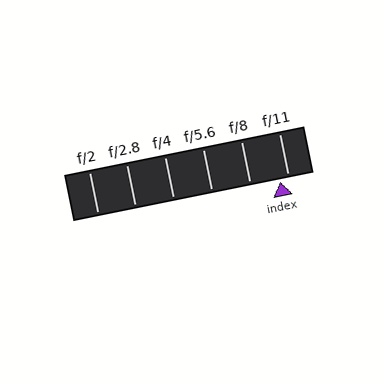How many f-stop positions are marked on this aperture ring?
There are 6 f-stop positions marked.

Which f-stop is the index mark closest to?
The index mark is closest to f/11.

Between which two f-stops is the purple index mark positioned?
The index mark is between f/8 and f/11.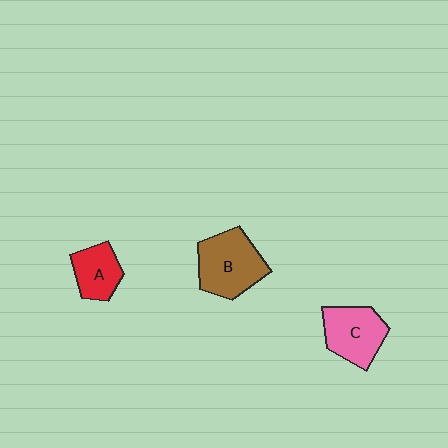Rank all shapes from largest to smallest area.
From largest to smallest: B (brown), C (pink), A (red).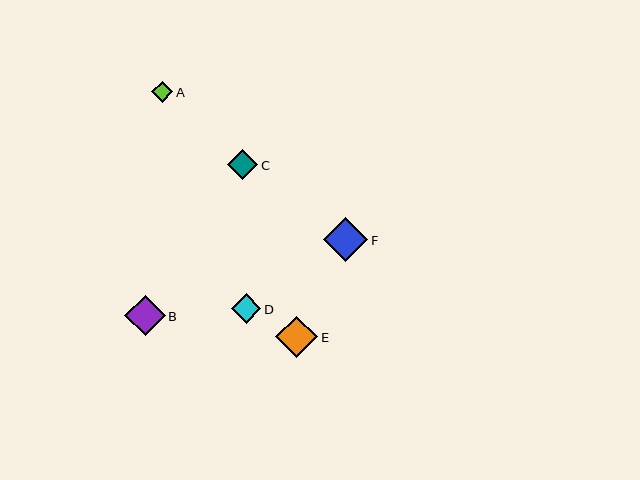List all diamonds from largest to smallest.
From largest to smallest: F, E, B, C, D, A.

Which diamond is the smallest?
Diamond A is the smallest with a size of approximately 21 pixels.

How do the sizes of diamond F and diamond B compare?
Diamond F and diamond B are approximately the same size.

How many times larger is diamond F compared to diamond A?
Diamond F is approximately 2.1 times the size of diamond A.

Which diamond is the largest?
Diamond F is the largest with a size of approximately 44 pixels.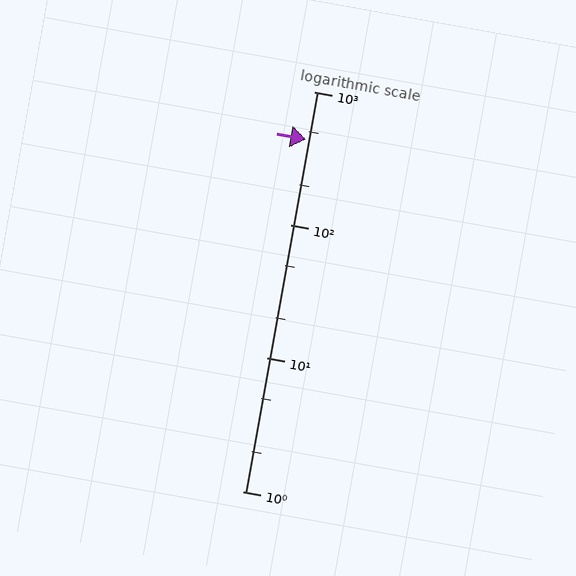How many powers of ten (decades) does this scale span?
The scale spans 3 decades, from 1 to 1000.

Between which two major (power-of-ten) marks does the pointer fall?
The pointer is between 100 and 1000.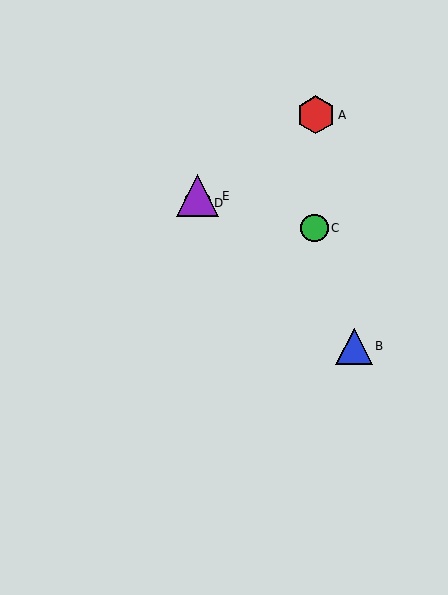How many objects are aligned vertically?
2 objects (D, E) are aligned vertically.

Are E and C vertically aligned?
No, E is at x≈198 and C is at x≈315.